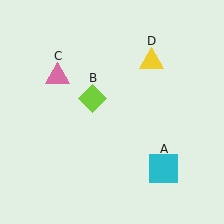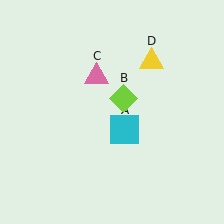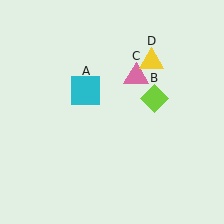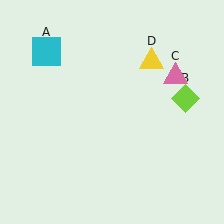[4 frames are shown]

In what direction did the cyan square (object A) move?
The cyan square (object A) moved up and to the left.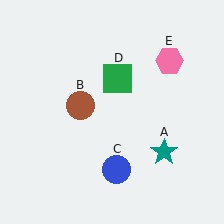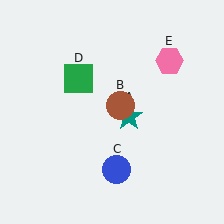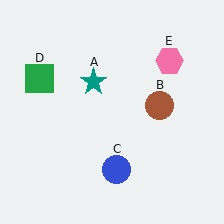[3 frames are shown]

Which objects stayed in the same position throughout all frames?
Blue circle (object C) and pink hexagon (object E) remained stationary.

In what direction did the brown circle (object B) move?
The brown circle (object B) moved right.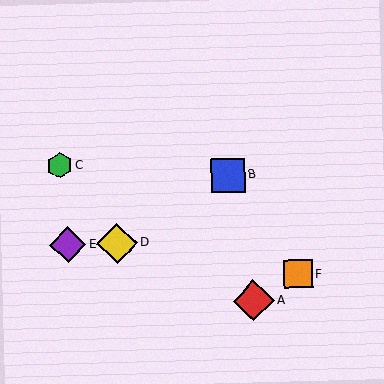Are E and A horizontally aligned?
No, E is at y≈245 and A is at y≈301.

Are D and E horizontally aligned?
Yes, both are at y≈243.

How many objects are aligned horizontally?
2 objects (D, E) are aligned horizontally.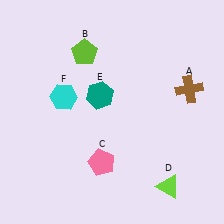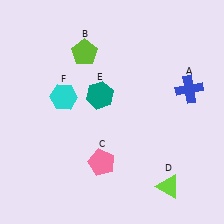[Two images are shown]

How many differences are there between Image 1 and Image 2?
There is 1 difference between the two images.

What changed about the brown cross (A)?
In Image 1, A is brown. In Image 2, it changed to blue.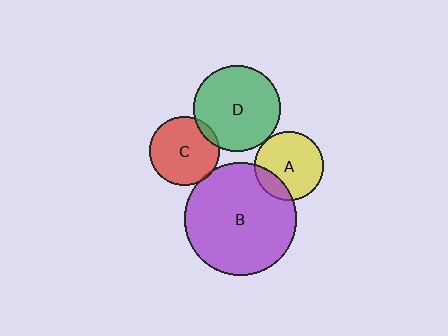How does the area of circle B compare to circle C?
Approximately 2.6 times.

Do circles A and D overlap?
Yes.